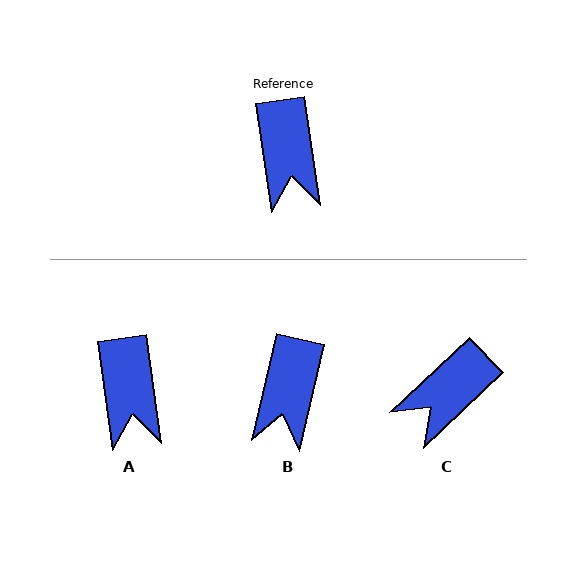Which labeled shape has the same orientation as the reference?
A.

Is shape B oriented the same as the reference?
No, it is off by about 21 degrees.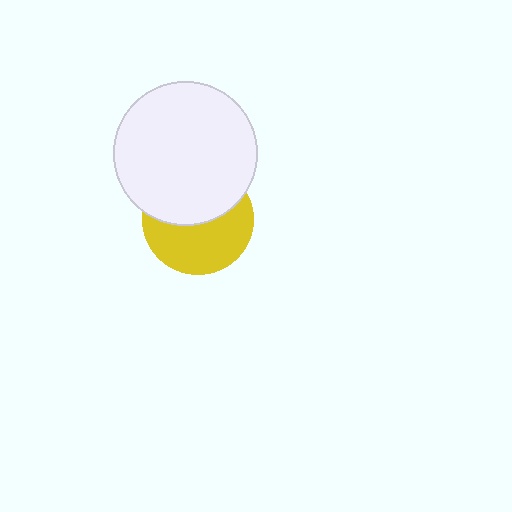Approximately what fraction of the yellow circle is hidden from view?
Roughly 47% of the yellow circle is hidden behind the white circle.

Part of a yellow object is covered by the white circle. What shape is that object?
It is a circle.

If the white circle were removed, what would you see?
You would see the complete yellow circle.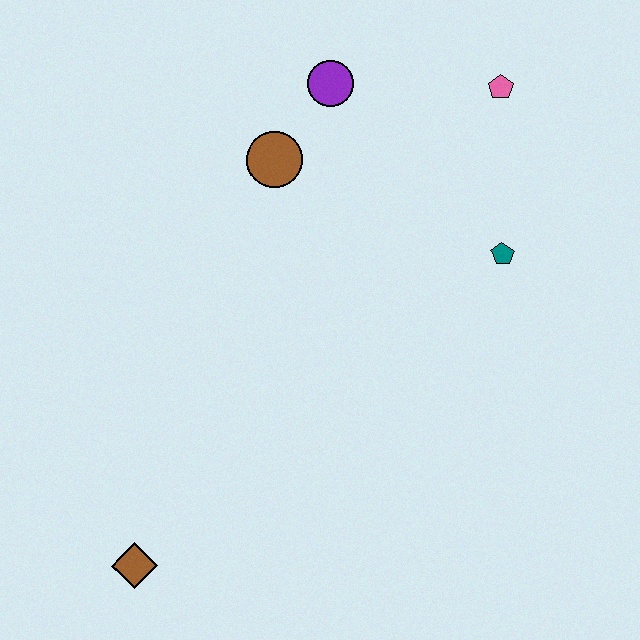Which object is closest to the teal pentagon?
The pink pentagon is closest to the teal pentagon.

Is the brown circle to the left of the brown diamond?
No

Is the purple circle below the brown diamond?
No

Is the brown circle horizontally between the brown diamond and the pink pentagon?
Yes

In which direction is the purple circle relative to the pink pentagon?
The purple circle is to the left of the pink pentagon.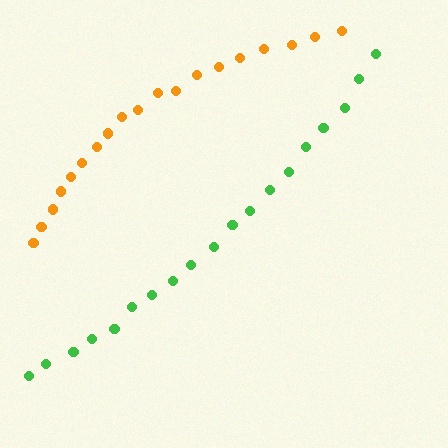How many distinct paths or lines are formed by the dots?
There are 2 distinct paths.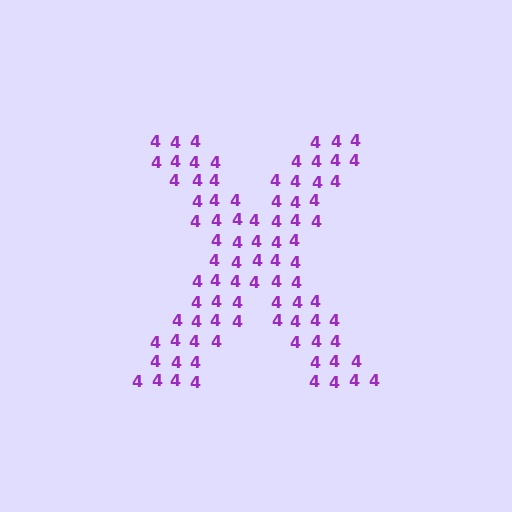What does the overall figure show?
The overall figure shows the letter X.